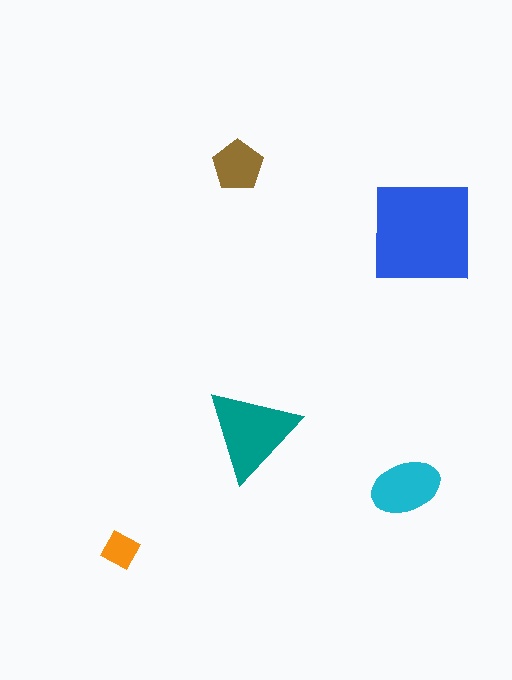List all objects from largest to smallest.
The blue square, the teal triangle, the cyan ellipse, the brown pentagon, the orange square.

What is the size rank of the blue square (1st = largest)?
1st.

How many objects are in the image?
There are 5 objects in the image.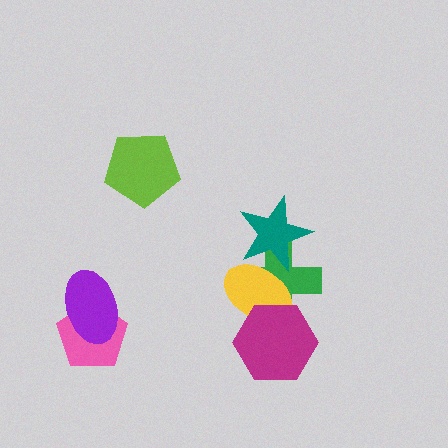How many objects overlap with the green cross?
3 objects overlap with the green cross.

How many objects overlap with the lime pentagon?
0 objects overlap with the lime pentagon.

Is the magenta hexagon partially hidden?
No, no other shape covers it.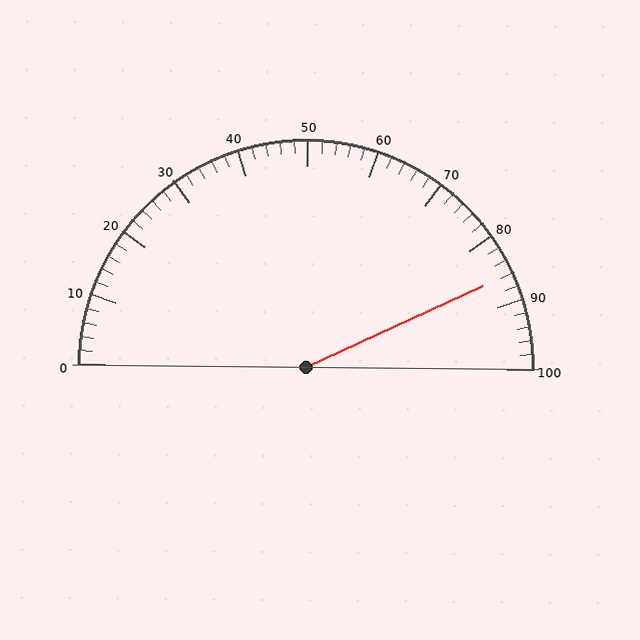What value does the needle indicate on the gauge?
The needle indicates approximately 86.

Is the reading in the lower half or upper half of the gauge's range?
The reading is in the upper half of the range (0 to 100).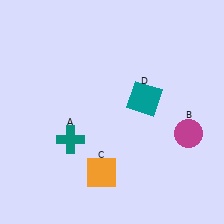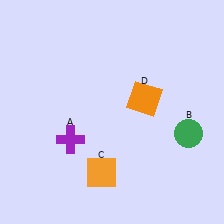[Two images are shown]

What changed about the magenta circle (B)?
In Image 1, B is magenta. In Image 2, it changed to green.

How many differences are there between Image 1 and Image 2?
There are 3 differences between the two images.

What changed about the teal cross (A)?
In Image 1, A is teal. In Image 2, it changed to purple.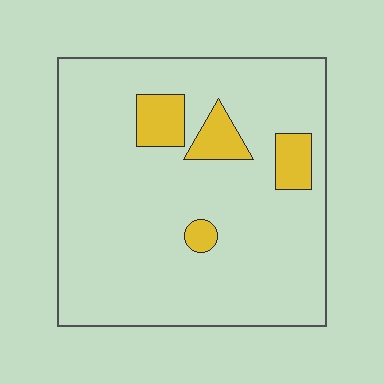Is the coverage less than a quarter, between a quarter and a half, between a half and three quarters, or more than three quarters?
Less than a quarter.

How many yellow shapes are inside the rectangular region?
4.